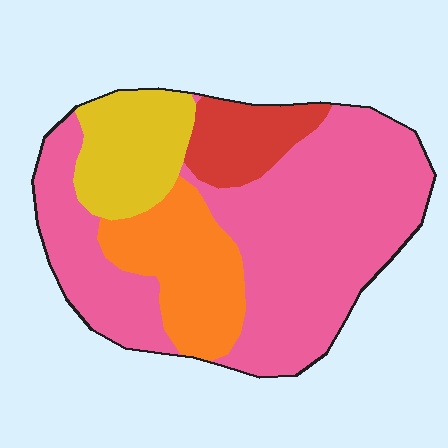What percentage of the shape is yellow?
Yellow takes up about one eighth (1/8) of the shape.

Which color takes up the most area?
Pink, at roughly 60%.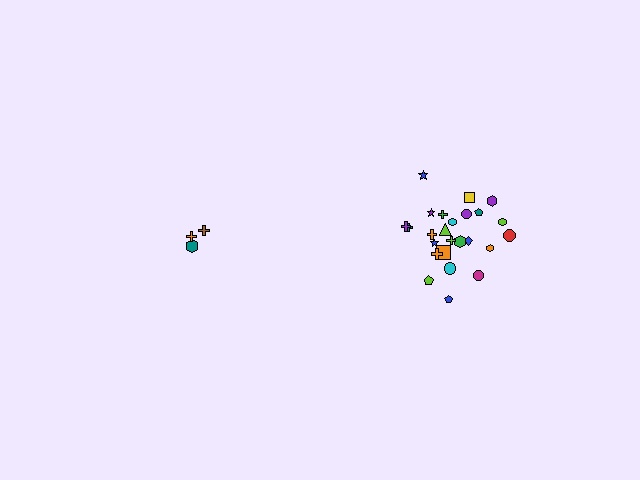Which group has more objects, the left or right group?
The right group.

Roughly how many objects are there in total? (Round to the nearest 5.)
Roughly 30 objects in total.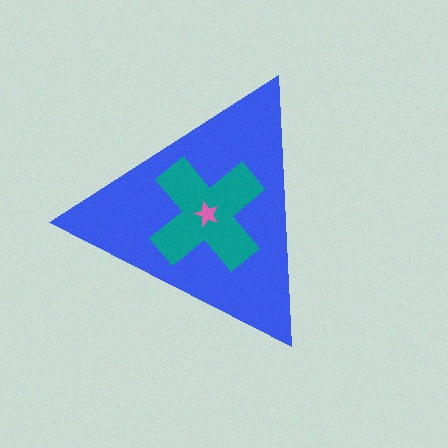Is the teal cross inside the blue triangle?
Yes.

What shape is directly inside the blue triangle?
The teal cross.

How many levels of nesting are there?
3.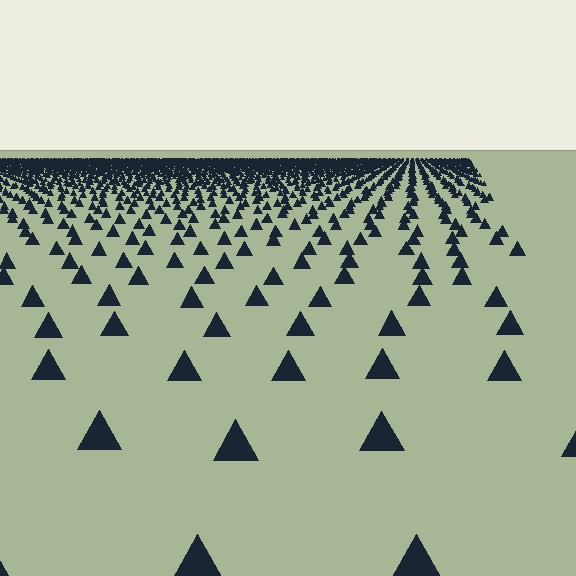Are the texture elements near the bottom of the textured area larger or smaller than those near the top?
Larger. Near the bottom, elements are closer to the viewer and appear at a bigger on-screen size.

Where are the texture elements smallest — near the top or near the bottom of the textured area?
Near the top.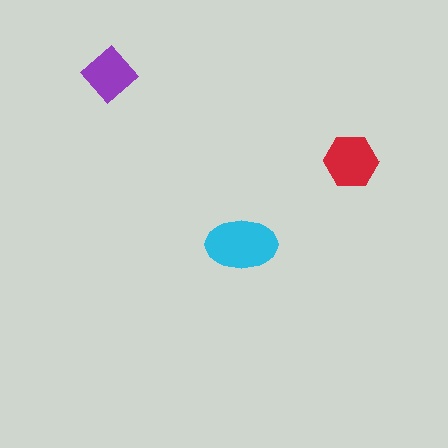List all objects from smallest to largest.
The purple diamond, the red hexagon, the cyan ellipse.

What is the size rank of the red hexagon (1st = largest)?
2nd.